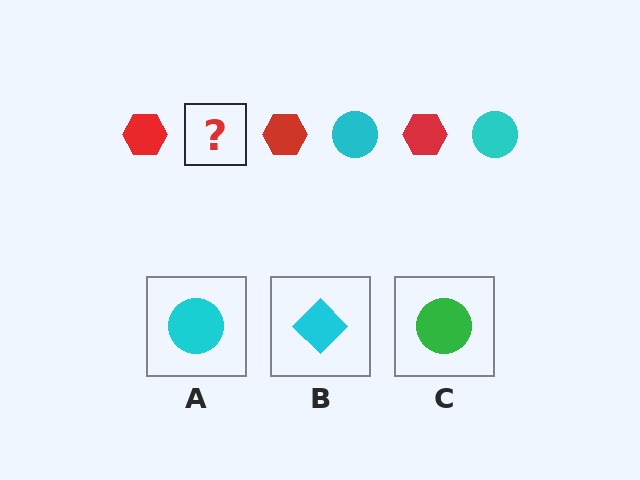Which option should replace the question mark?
Option A.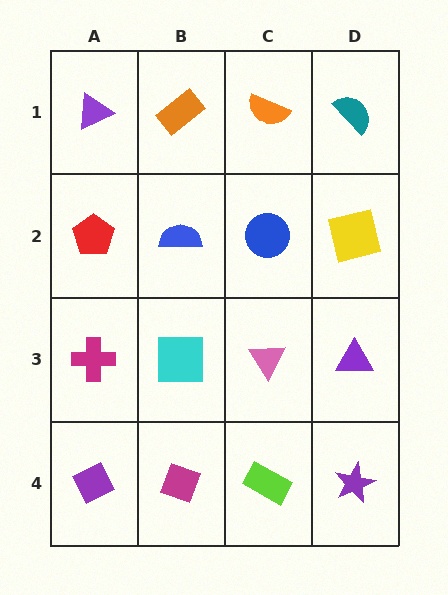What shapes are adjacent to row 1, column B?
A blue semicircle (row 2, column B), a purple triangle (row 1, column A), an orange semicircle (row 1, column C).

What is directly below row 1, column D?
A yellow square.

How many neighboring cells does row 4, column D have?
2.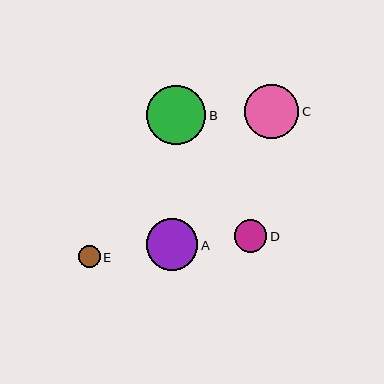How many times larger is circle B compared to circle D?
Circle B is approximately 1.8 times the size of circle D.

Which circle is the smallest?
Circle E is the smallest with a size of approximately 22 pixels.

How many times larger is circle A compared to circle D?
Circle A is approximately 1.6 times the size of circle D.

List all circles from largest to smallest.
From largest to smallest: B, C, A, D, E.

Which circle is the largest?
Circle B is the largest with a size of approximately 59 pixels.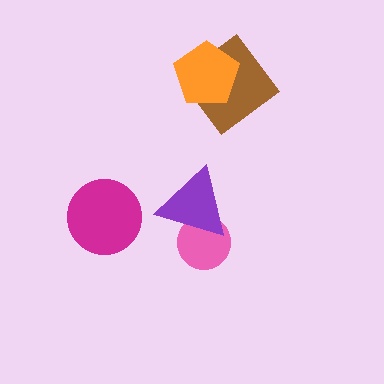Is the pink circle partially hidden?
Yes, it is partially covered by another shape.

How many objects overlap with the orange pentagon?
1 object overlaps with the orange pentagon.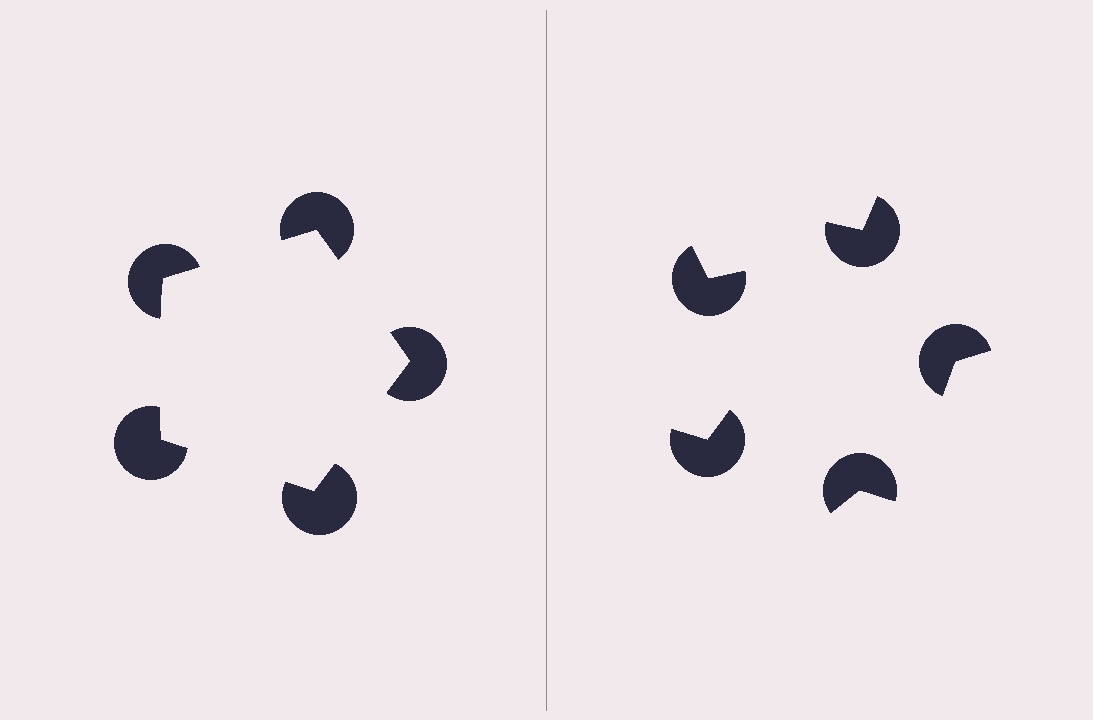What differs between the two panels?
The pac-man discs are positioned identically on both sides; only the wedge orientations differ. On the left they align to a pentagon; on the right they are misaligned.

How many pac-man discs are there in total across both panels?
10 — 5 on each side.